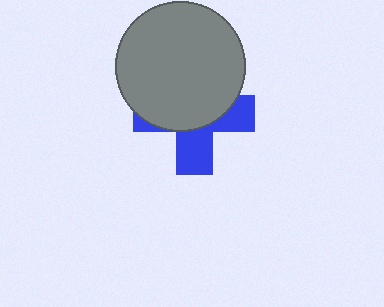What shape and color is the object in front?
The object in front is a gray circle.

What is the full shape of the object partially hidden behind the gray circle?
The partially hidden object is a blue cross.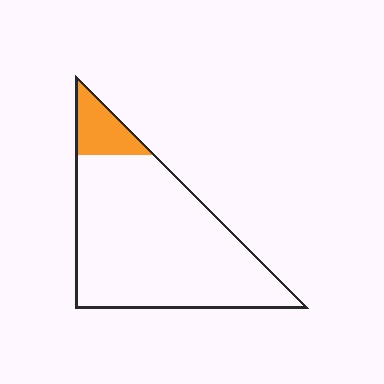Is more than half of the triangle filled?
No.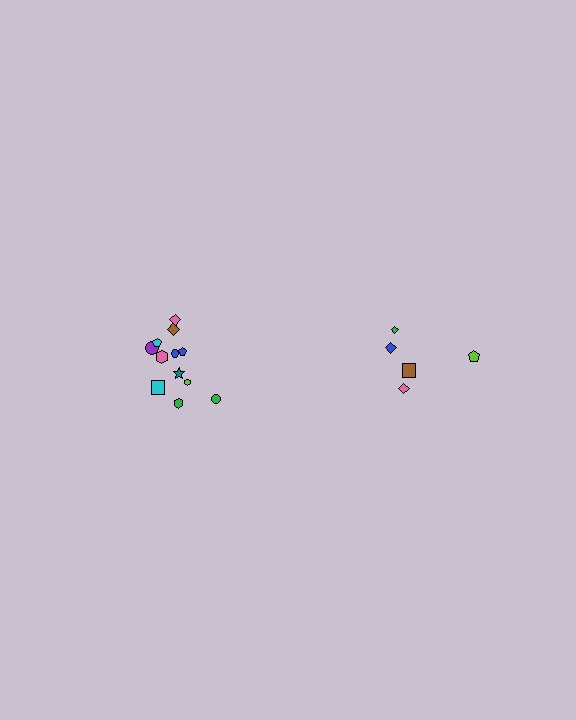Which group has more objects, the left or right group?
The left group.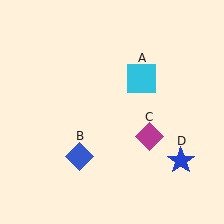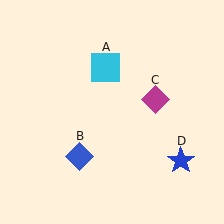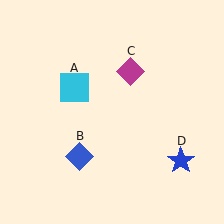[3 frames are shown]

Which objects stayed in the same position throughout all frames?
Blue diamond (object B) and blue star (object D) remained stationary.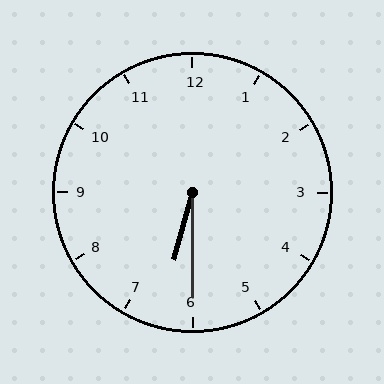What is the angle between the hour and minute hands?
Approximately 15 degrees.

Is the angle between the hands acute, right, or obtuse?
It is acute.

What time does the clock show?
6:30.